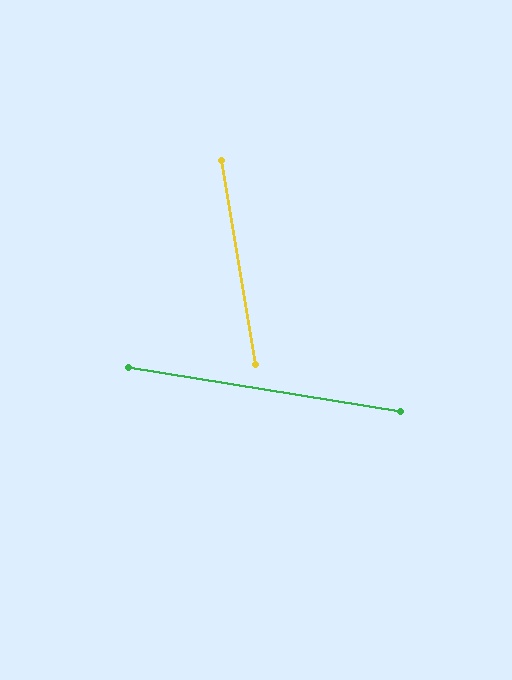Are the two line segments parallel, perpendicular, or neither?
Neither parallel nor perpendicular — they differ by about 71°.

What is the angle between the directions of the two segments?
Approximately 71 degrees.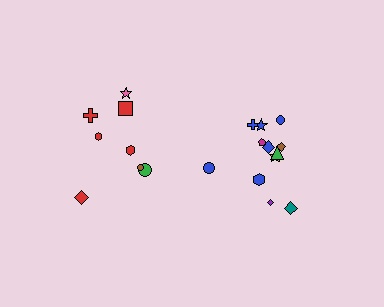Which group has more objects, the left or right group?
The right group.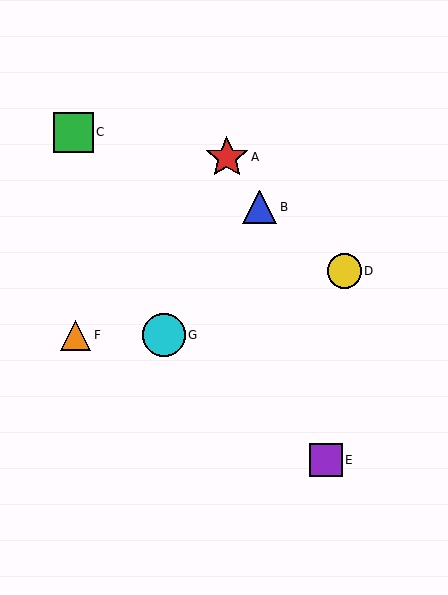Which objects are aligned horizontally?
Objects F, G are aligned horizontally.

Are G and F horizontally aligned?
Yes, both are at y≈335.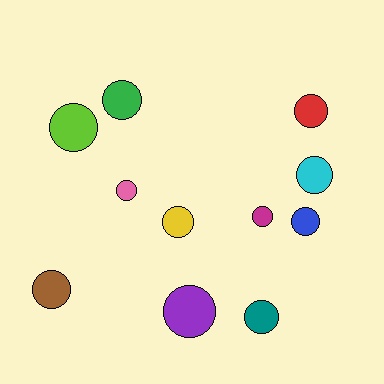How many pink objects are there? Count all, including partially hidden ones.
There is 1 pink object.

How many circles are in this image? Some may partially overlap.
There are 11 circles.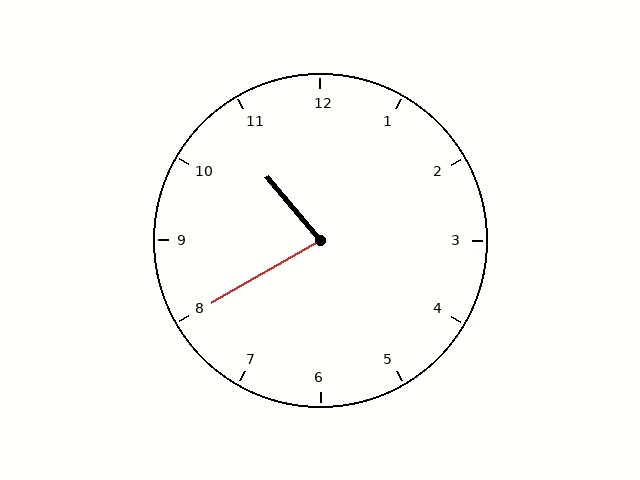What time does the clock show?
10:40.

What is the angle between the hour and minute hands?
Approximately 80 degrees.